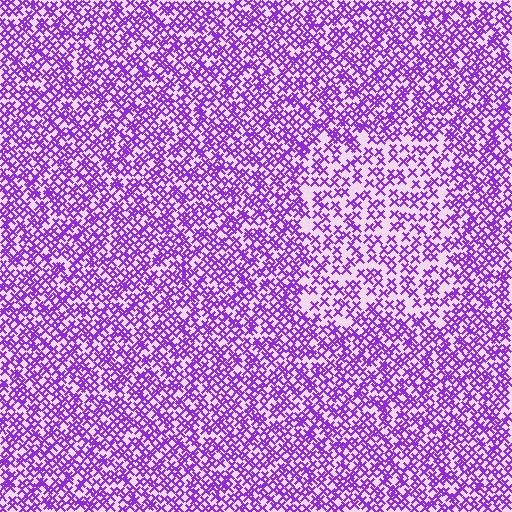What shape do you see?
I see a rectangle.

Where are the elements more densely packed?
The elements are more densely packed outside the rectangle boundary.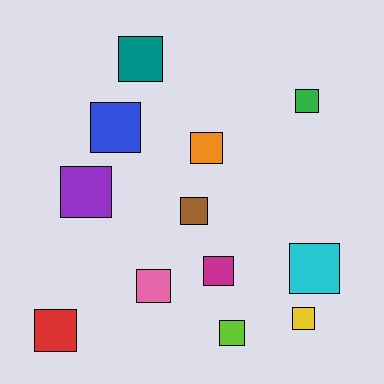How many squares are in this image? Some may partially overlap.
There are 12 squares.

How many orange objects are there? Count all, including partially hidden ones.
There is 1 orange object.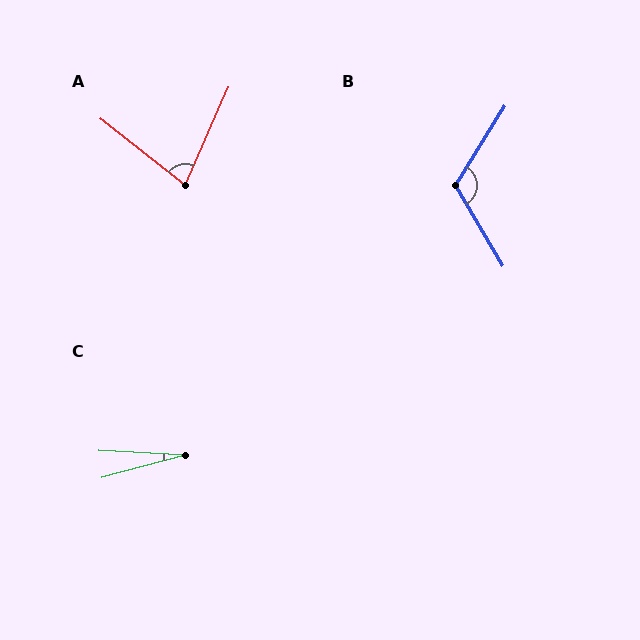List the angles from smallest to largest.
C (19°), A (75°), B (117°).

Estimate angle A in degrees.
Approximately 75 degrees.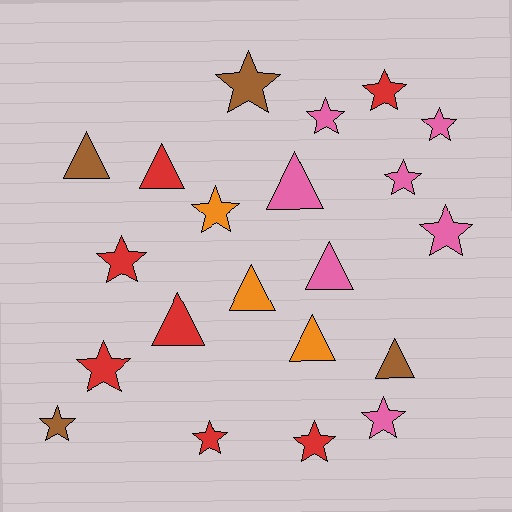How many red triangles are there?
There are 2 red triangles.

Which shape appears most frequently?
Star, with 13 objects.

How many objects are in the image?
There are 21 objects.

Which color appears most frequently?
Pink, with 7 objects.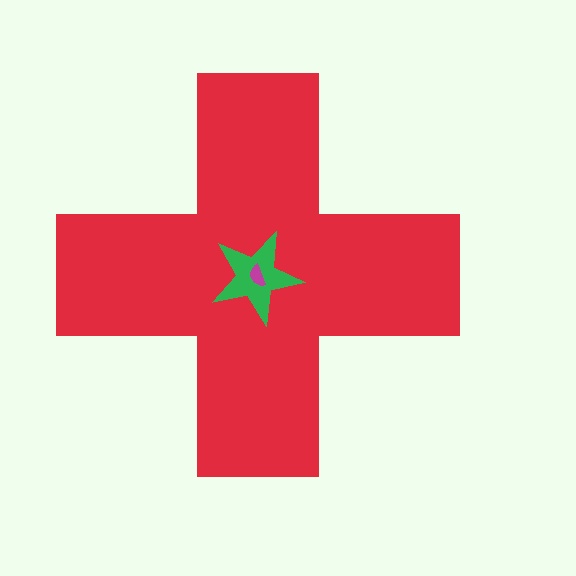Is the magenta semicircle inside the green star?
Yes.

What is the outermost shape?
The red cross.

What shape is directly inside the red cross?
The green star.